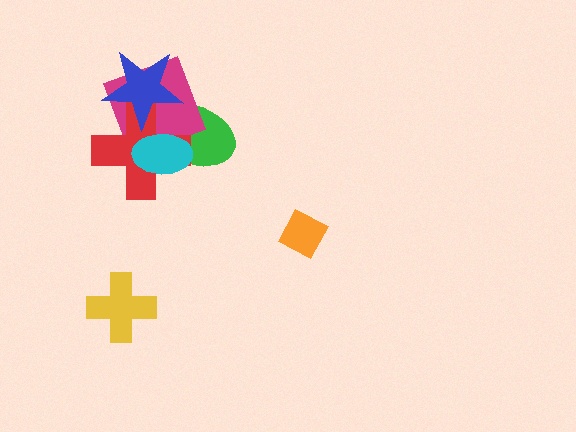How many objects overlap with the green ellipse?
4 objects overlap with the green ellipse.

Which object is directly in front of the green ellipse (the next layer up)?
The magenta square is directly in front of the green ellipse.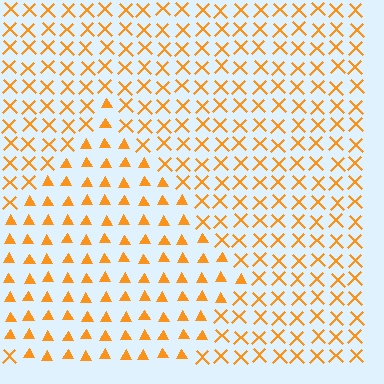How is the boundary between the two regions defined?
The boundary is defined by a change in element shape: triangles inside vs. X marks outside. All elements share the same color and spacing.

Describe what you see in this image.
The image is filled with small orange elements arranged in a uniform grid. A diamond-shaped region contains triangles, while the surrounding area contains X marks. The boundary is defined purely by the change in element shape.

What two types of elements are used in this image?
The image uses triangles inside the diamond region and X marks outside it.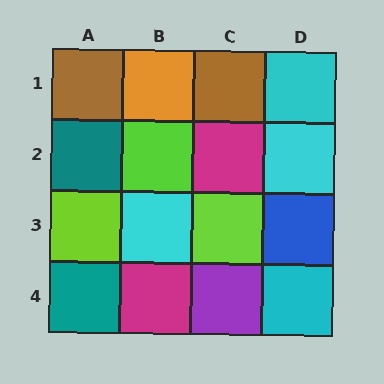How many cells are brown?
2 cells are brown.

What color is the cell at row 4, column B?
Magenta.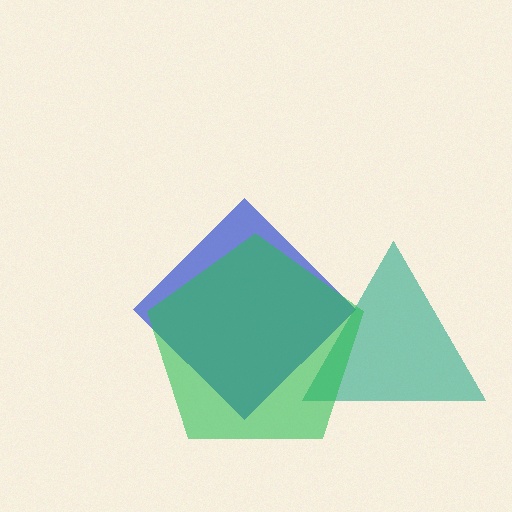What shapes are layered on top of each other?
The layered shapes are: a blue diamond, a teal triangle, a green pentagon.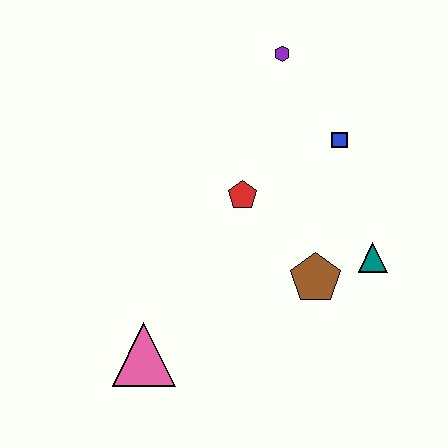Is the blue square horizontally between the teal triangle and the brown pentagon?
Yes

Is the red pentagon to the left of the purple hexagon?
Yes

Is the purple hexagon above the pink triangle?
Yes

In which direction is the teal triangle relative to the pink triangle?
The teal triangle is to the right of the pink triangle.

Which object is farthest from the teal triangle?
The pink triangle is farthest from the teal triangle.